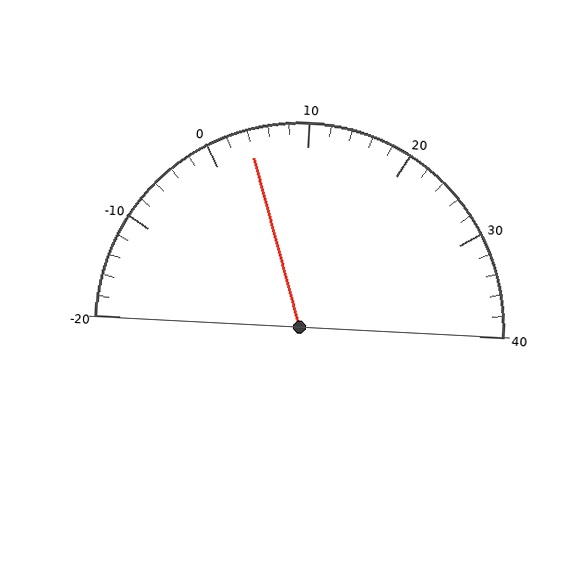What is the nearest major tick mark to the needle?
The nearest major tick mark is 0.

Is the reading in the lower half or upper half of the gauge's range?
The reading is in the lower half of the range (-20 to 40).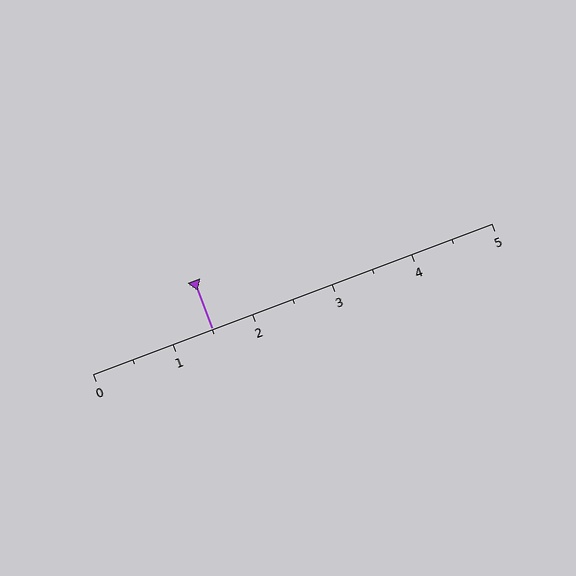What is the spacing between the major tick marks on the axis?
The major ticks are spaced 1 apart.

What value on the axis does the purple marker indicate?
The marker indicates approximately 1.5.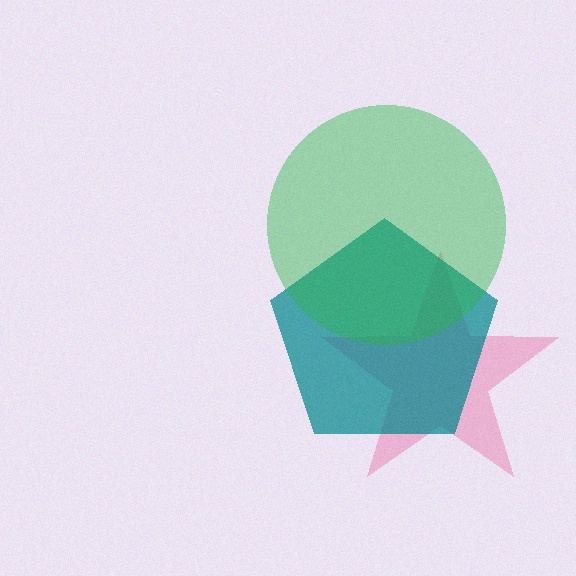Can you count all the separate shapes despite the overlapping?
Yes, there are 3 separate shapes.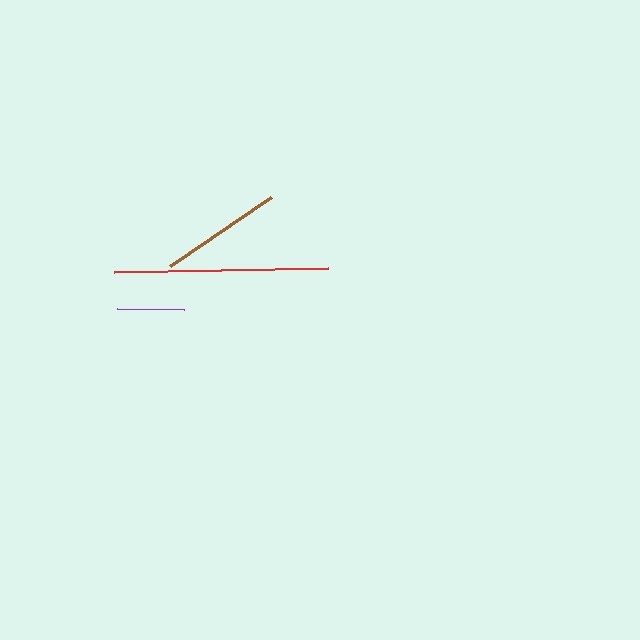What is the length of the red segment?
The red segment is approximately 214 pixels long.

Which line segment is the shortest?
The purple line is the shortest at approximately 68 pixels.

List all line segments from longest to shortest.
From longest to shortest: red, brown, purple.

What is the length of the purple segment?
The purple segment is approximately 68 pixels long.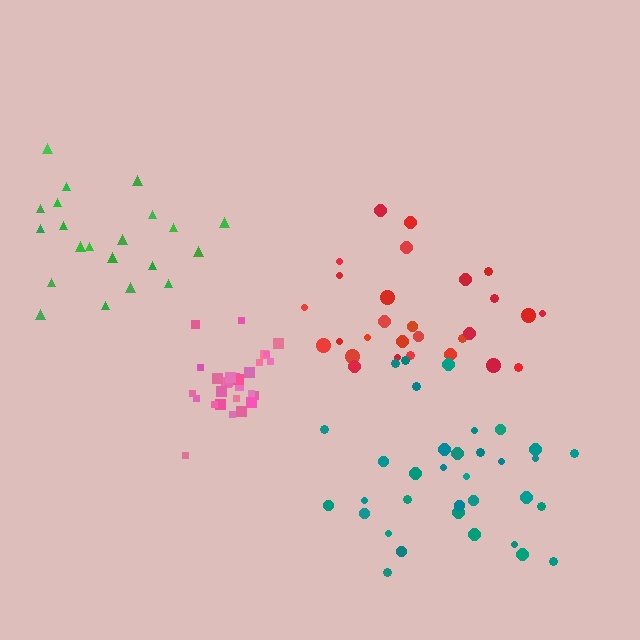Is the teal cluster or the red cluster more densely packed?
Teal.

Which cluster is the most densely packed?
Pink.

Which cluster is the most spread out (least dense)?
Green.